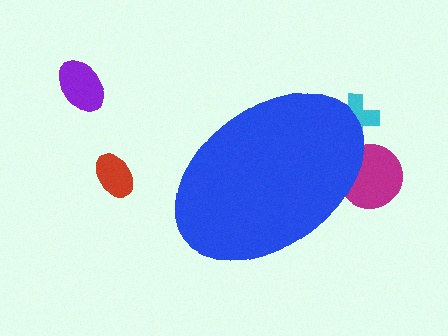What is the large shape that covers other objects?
A blue ellipse.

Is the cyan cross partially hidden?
Yes, the cyan cross is partially hidden behind the blue ellipse.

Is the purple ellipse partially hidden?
No, the purple ellipse is fully visible.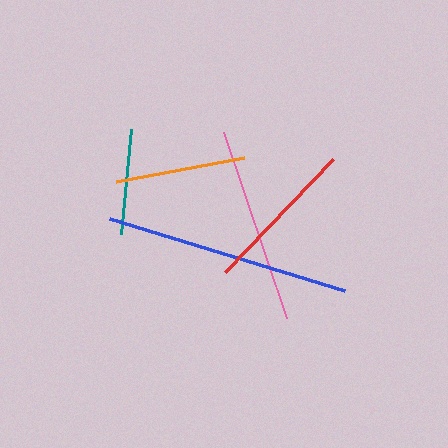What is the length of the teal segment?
The teal segment is approximately 105 pixels long.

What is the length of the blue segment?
The blue segment is approximately 245 pixels long.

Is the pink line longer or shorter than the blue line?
The blue line is longer than the pink line.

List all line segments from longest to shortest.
From longest to shortest: blue, pink, red, orange, teal.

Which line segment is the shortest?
The teal line is the shortest at approximately 105 pixels.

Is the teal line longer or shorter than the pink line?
The pink line is longer than the teal line.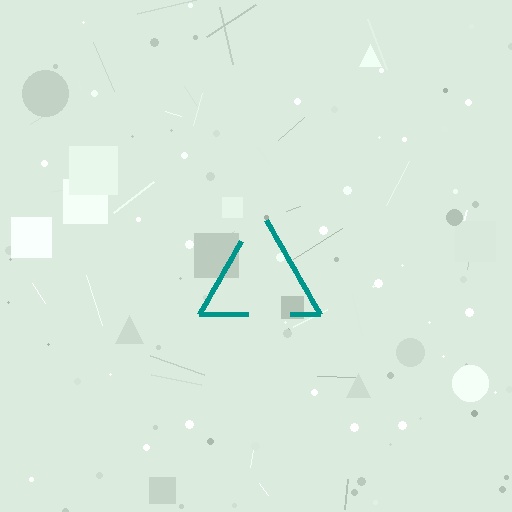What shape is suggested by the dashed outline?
The dashed outline suggests a triangle.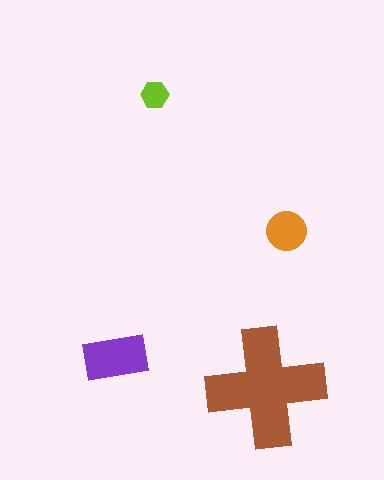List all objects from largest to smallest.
The brown cross, the purple rectangle, the orange circle, the lime hexagon.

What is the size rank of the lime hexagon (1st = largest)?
4th.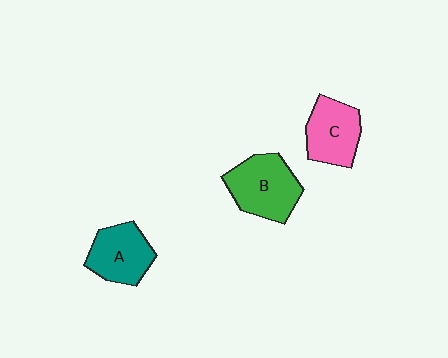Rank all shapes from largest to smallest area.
From largest to smallest: B (green), A (teal), C (pink).